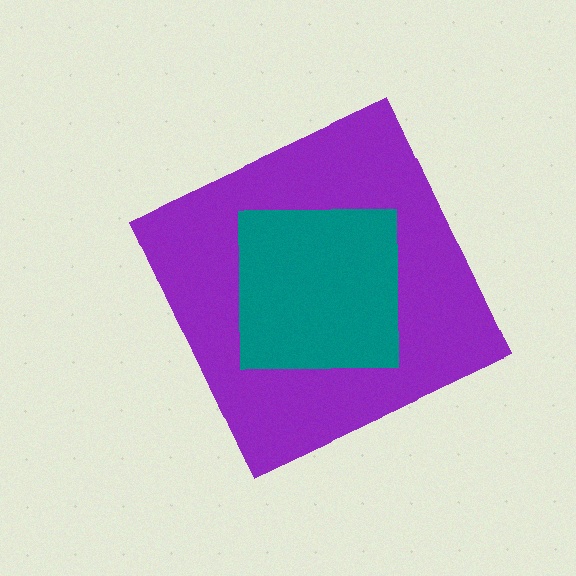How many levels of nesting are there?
2.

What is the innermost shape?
The teal square.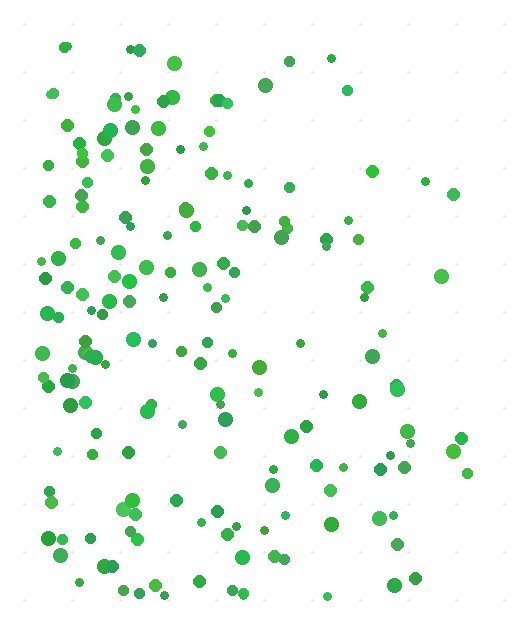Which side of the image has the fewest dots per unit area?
The right.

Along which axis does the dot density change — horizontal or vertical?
Horizontal.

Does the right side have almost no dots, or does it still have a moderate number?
Still a moderate number, just noticeably fewer than the left.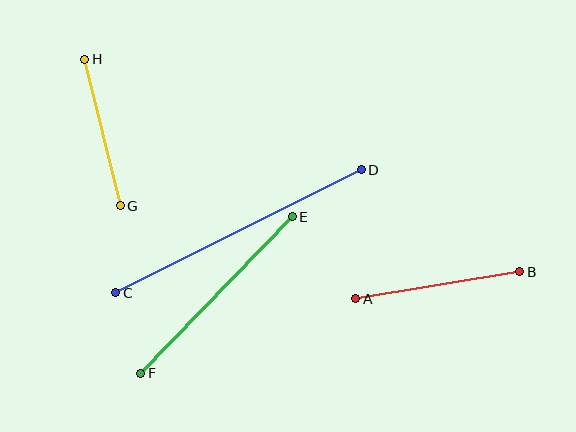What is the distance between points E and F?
The distance is approximately 218 pixels.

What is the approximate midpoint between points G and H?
The midpoint is at approximately (102, 132) pixels.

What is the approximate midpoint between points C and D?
The midpoint is at approximately (238, 231) pixels.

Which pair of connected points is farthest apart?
Points C and D are farthest apart.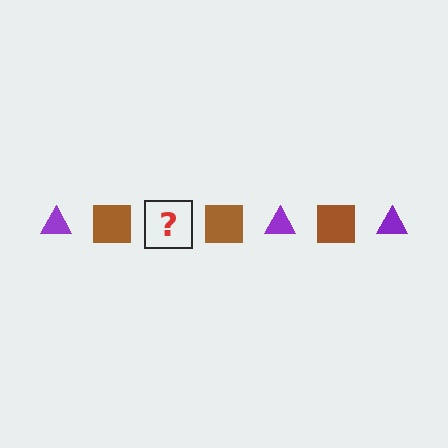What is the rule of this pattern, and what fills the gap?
The rule is that the pattern alternates between purple triangle and brown square. The gap should be filled with a purple triangle.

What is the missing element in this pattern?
The missing element is a purple triangle.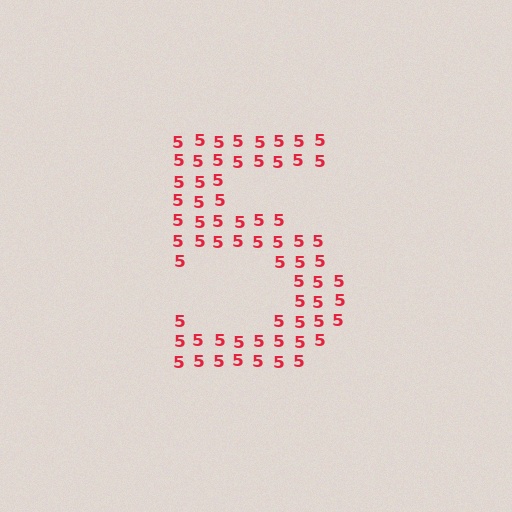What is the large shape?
The large shape is the digit 5.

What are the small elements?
The small elements are digit 5's.